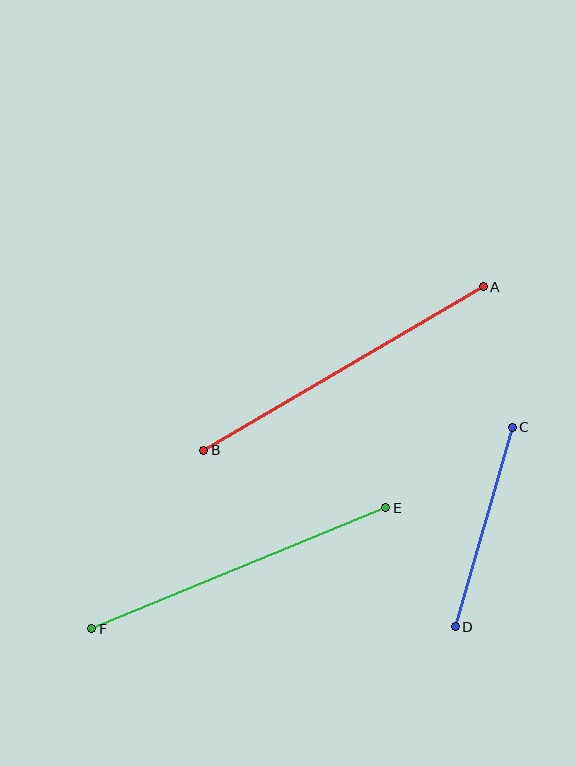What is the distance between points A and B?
The distance is approximately 324 pixels.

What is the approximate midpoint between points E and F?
The midpoint is at approximately (239, 568) pixels.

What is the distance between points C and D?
The distance is approximately 208 pixels.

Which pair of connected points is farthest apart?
Points A and B are farthest apart.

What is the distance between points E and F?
The distance is approximately 318 pixels.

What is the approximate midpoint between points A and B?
The midpoint is at approximately (343, 369) pixels.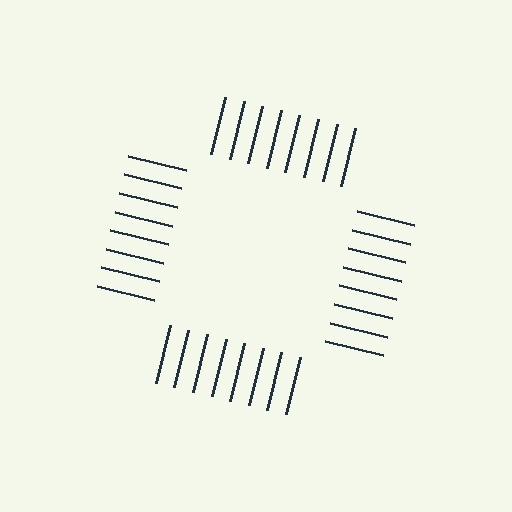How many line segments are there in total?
32 — 8 along each of the 4 edges.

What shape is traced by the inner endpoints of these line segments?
An illusory square — the line segments terminate on its edges but no continuous stroke is drawn.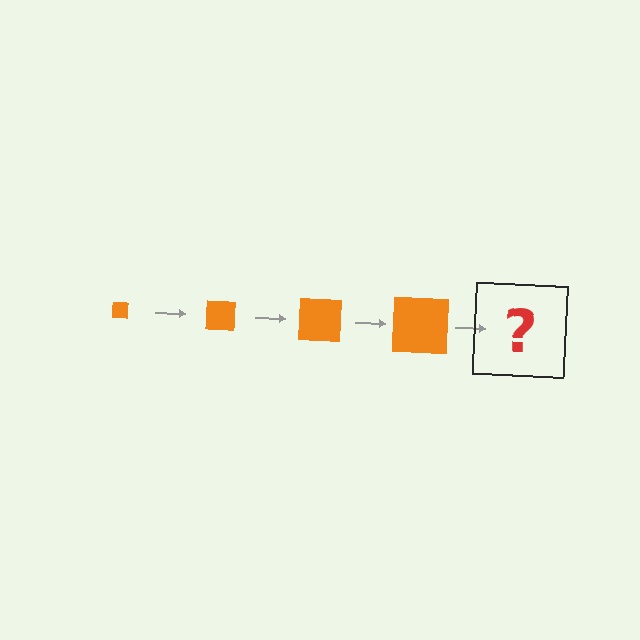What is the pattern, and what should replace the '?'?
The pattern is that the square gets progressively larger each step. The '?' should be an orange square, larger than the previous one.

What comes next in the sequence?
The next element should be an orange square, larger than the previous one.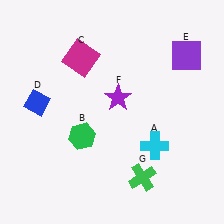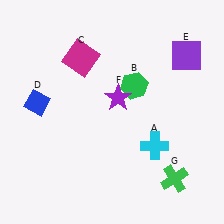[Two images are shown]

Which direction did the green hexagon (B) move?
The green hexagon (B) moved right.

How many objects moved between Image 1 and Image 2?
2 objects moved between the two images.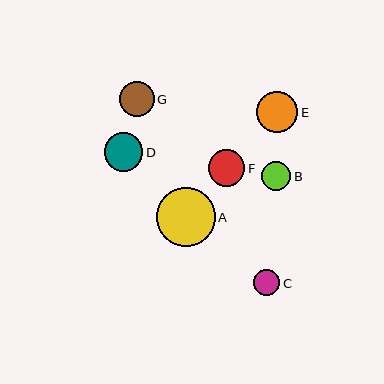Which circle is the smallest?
Circle C is the smallest with a size of approximately 26 pixels.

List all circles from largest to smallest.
From largest to smallest: A, E, D, F, G, B, C.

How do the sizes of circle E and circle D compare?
Circle E and circle D are approximately the same size.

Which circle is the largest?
Circle A is the largest with a size of approximately 59 pixels.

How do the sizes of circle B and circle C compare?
Circle B and circle C are approximately the same size.